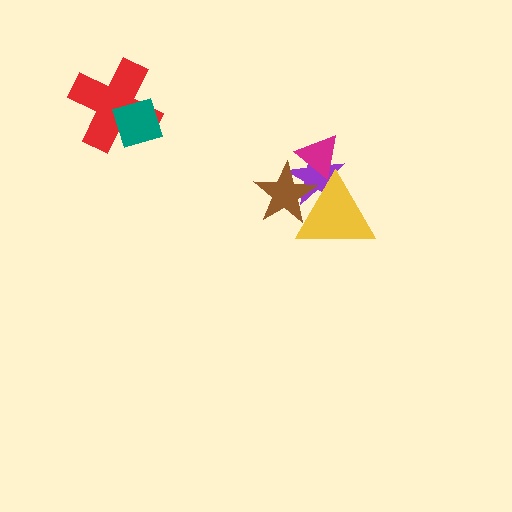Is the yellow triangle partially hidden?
No, no other shape covers it.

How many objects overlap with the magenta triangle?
3 objects overlap with the magenta triangle.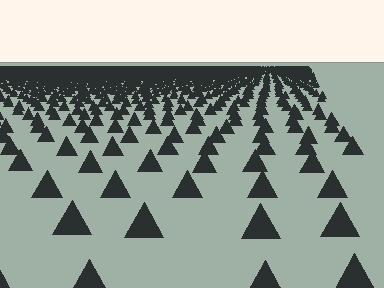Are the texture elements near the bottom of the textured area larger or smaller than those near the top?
Larger. Near the bottom, elements are closer to the viewer and appear at a bigger on-screen size.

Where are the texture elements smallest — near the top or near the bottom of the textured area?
Near the top.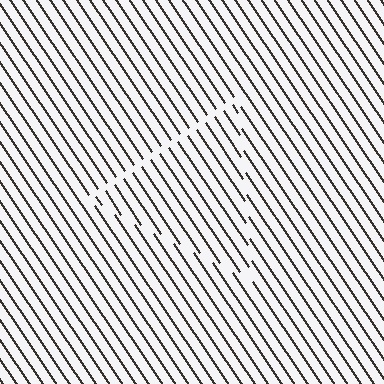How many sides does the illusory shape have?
3 sides — the line-ends trace a triangle.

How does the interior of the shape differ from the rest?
The interior of the shape contains the same grating, shifted by half a period — the contour is defined by the phase discontinuity where line-ends from the inner and outer gratings abut.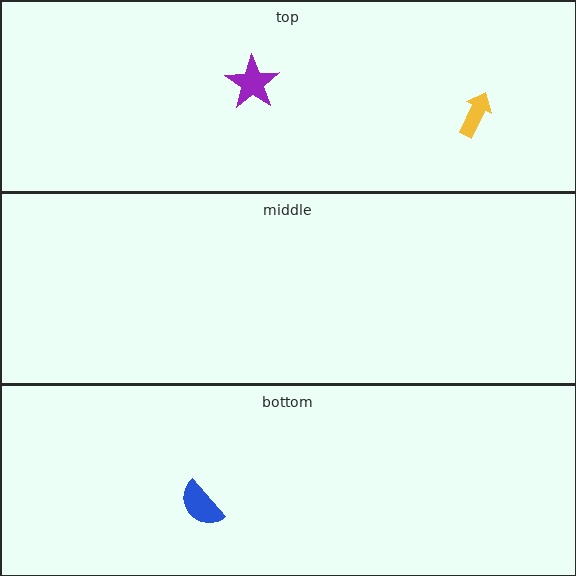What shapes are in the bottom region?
The blue semicircle.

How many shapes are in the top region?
2.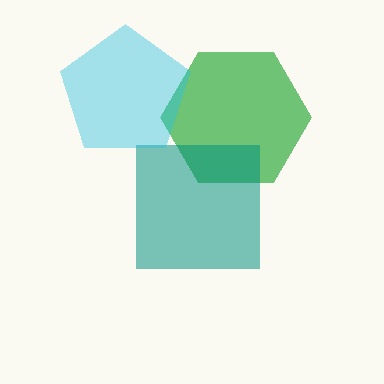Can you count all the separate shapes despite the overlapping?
Yes, there are 3 separate shapes.